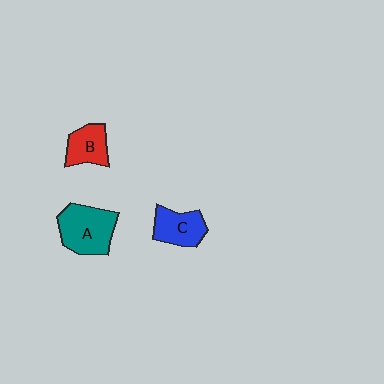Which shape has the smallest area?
Shape B (red).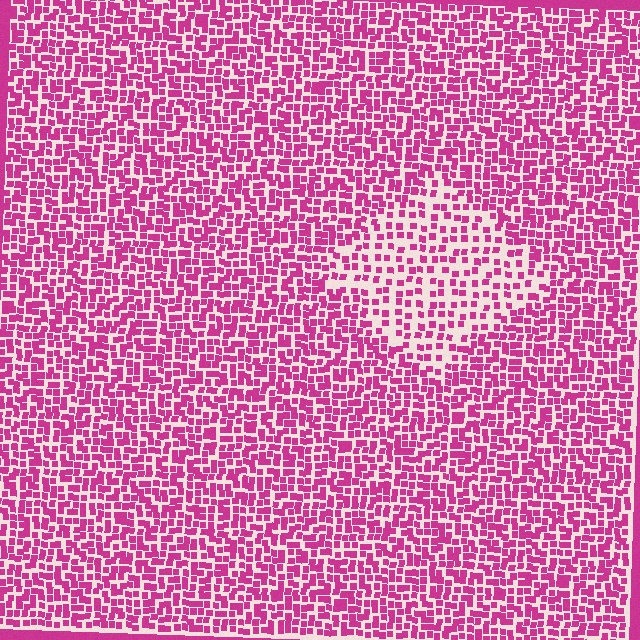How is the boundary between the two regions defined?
The boundary is defined by a change in element density (approximately 1.9x ratio). All elements are the same color, size, and shape.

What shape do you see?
I see a diamond.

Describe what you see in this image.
The image contains small magenta elements arranged at two different densities. A diamond-shaped region is visible where the elements are less densely packed than the surrounding area.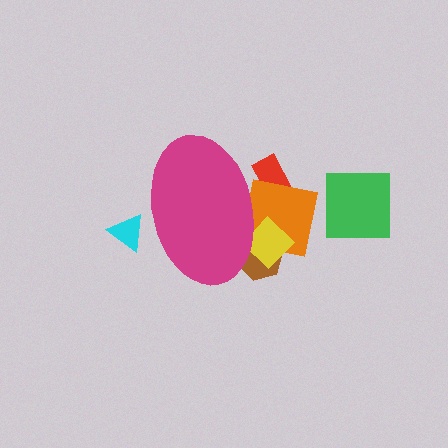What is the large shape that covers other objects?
A magenta ellipse.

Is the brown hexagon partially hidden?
Yes, the brown hexagon is partially hidden behind the magenta ellipse.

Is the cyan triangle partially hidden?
Yes, the cyan triangle is partially hidden behind the magenta ellipse.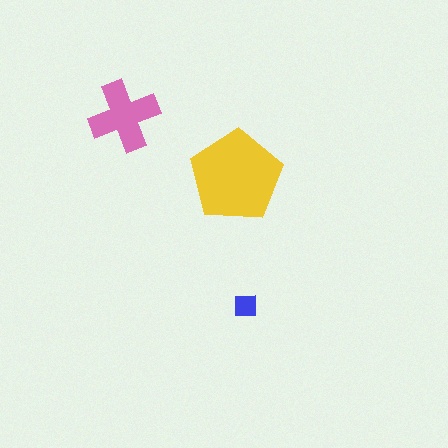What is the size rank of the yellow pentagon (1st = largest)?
1st.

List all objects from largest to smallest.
The yellow pentagon, the pink cross, the blue square.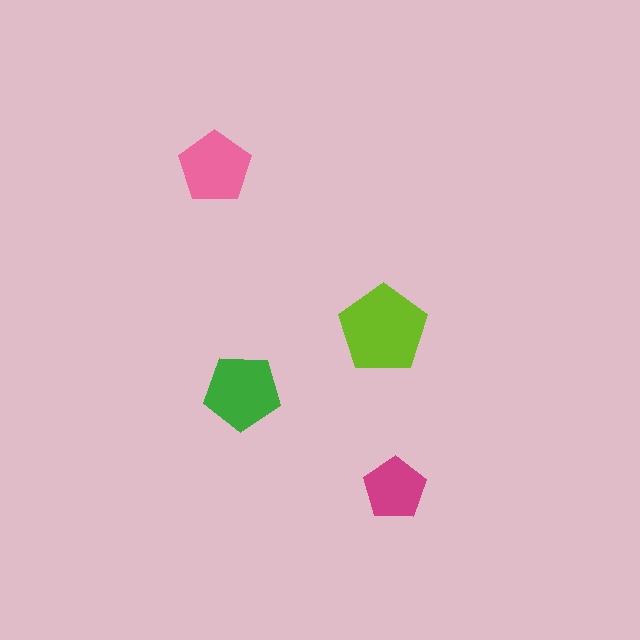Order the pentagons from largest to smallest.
the lime one, the green one, the pink one, the magenta one.